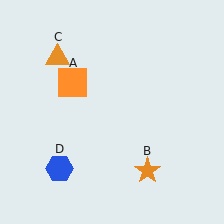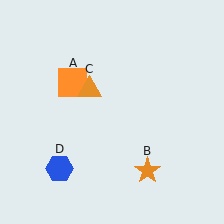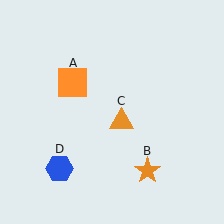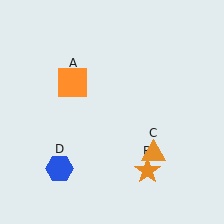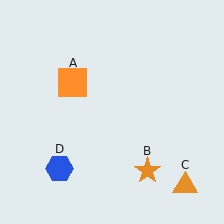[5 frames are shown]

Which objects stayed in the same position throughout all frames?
Orange square (object A) and orange star (object B) and blue hexagon (object D) remained stationary.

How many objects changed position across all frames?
1 object changed position: orange triangle (object C).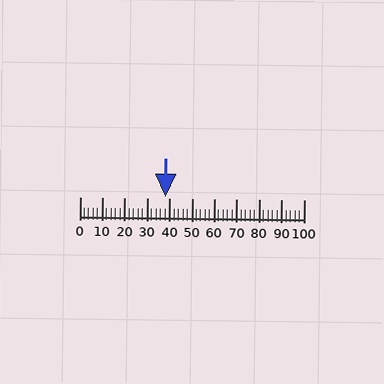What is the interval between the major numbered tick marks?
The major tick marks are spaced 10 units apart.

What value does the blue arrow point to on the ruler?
The blue arrow points to approximately 38.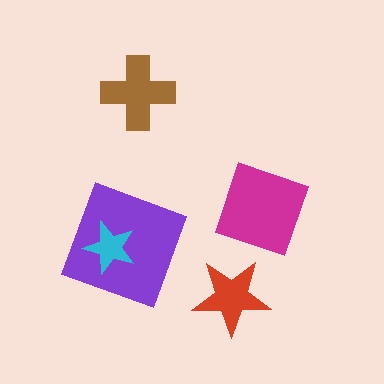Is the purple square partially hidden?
Yes, it is partially covered by another shape.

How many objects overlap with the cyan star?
1 object overlaps with the cyan star.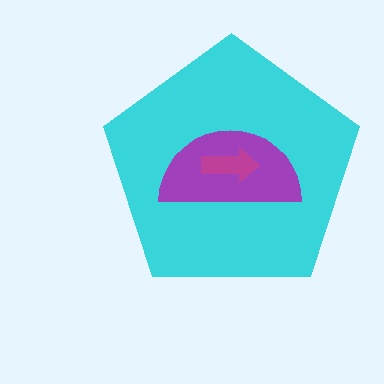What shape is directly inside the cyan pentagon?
The purple semicircle.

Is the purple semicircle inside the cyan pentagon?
Yes.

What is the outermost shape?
The cyan pentagon.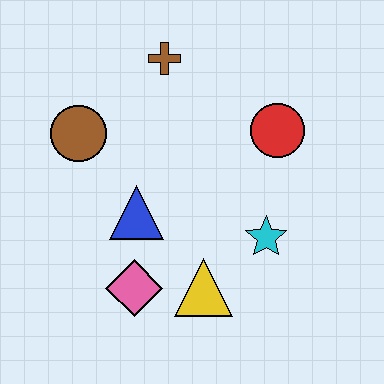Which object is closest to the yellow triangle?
The pink diamond is closest to the yellow triangle.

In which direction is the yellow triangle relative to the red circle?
The yellow triangle is below the red circle.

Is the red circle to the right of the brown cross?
Yes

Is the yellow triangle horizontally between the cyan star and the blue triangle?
Yes